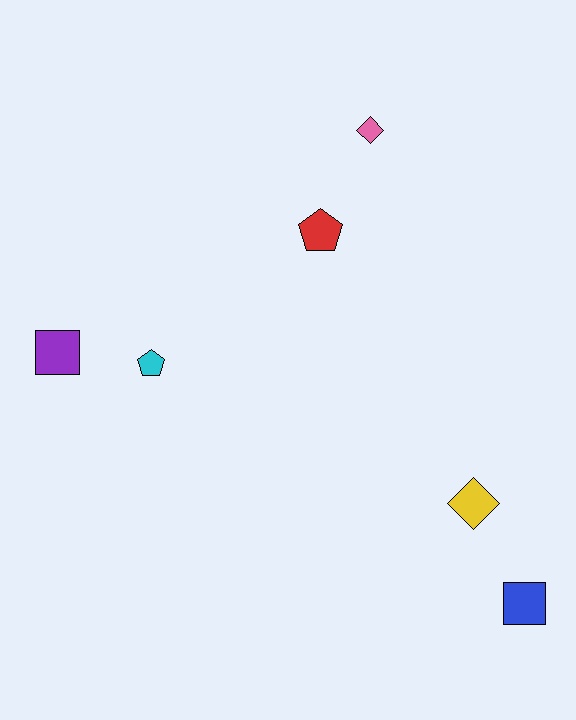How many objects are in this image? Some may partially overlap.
There are 6 objects.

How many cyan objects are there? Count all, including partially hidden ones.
There is 1 cyan object.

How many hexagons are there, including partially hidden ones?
There are no hexagons.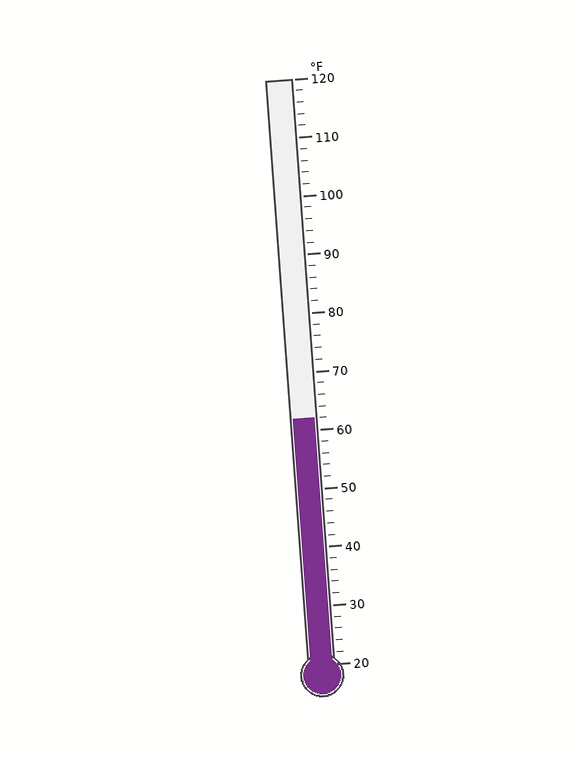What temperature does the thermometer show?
The thermometer shows approximately 62°F.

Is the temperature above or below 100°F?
The temperature is below 100°F.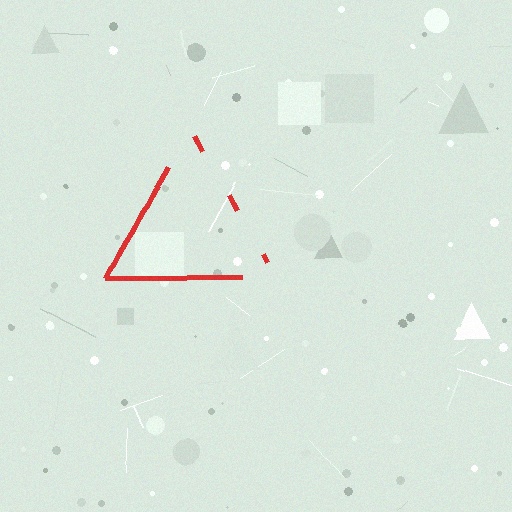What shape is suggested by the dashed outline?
The dashed outline suggests a triangle.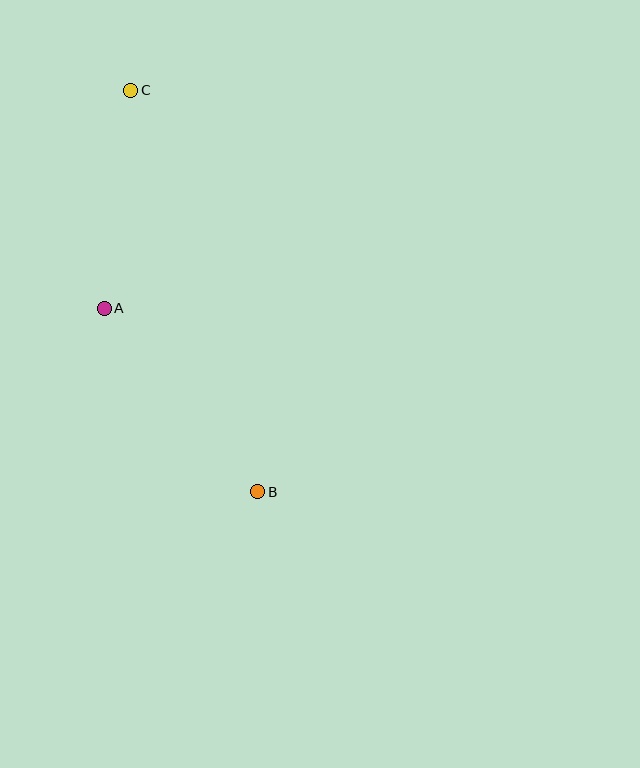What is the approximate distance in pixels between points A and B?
The distance between A and B is approximately 240 pixels.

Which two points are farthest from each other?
Points B and C are farthest from each other.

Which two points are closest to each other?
Points A and C are closest to each other.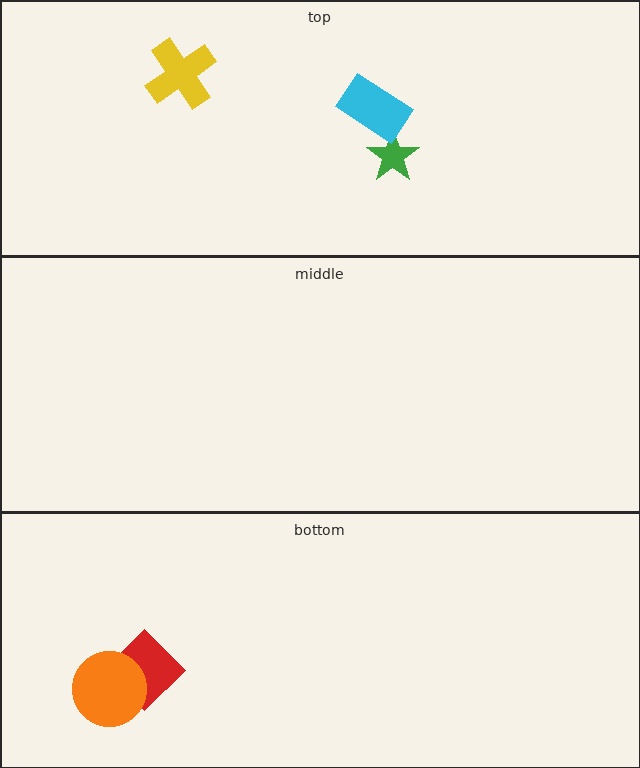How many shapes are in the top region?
3.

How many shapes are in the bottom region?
2.